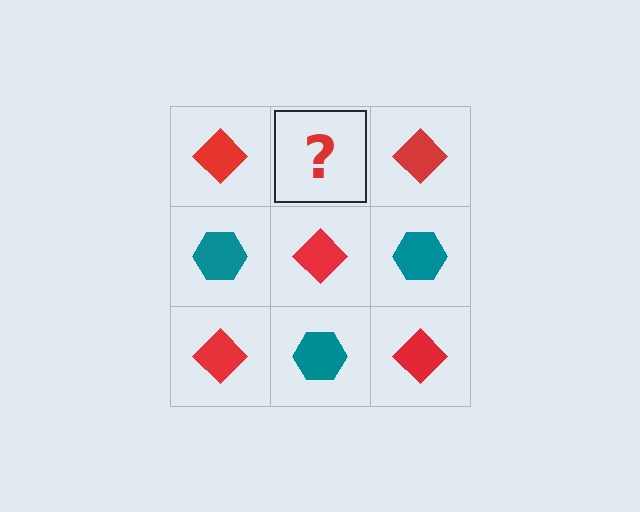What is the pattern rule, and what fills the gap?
The rule is that it alternates red diamond and teal hexagon in a checkerboard pattern. The gap should be filled with a teal hexagon.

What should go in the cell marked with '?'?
The missing cell should contain a teal hexagon.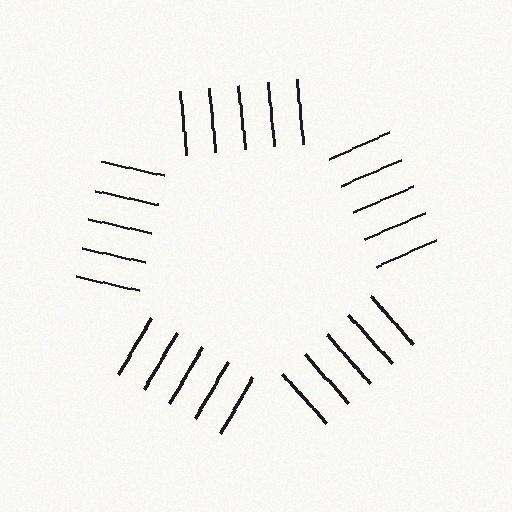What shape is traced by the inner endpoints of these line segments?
An illusory pentagon — the line segments terminate on its edges but no continuous stroke is drawn.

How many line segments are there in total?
25 — 5 along each of the 5 edges.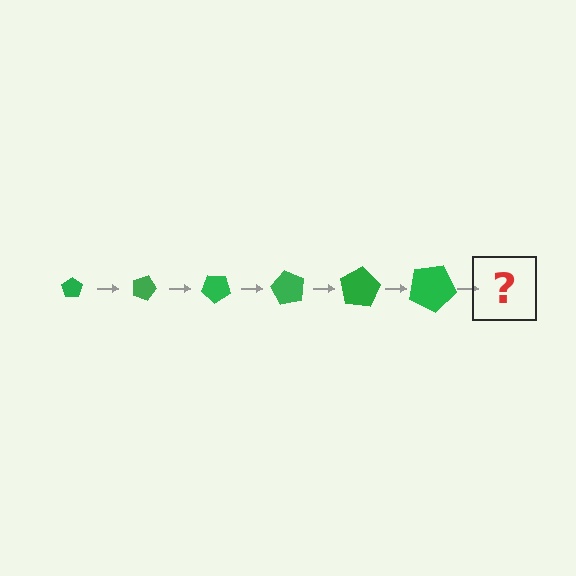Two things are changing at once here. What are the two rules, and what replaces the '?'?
The two rules are that the pentagon grows larger each step and it rotates 20 degrees each step. The '?' should be a pentagon, larger than the previous one and rotated 120 degrees from the start.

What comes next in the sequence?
The next element should be a pentagon, larger than the previous one and rotated 120 degrees from the start.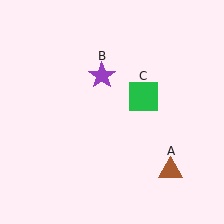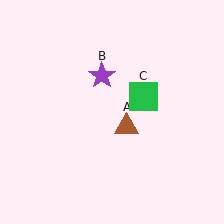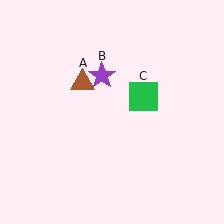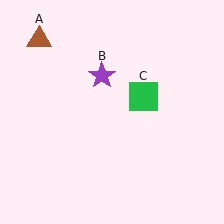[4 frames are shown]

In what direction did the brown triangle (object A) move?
The brown triangle (object A) moved up and to the left.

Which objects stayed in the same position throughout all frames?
Purple star (object B) and green square (object C) remained stationary.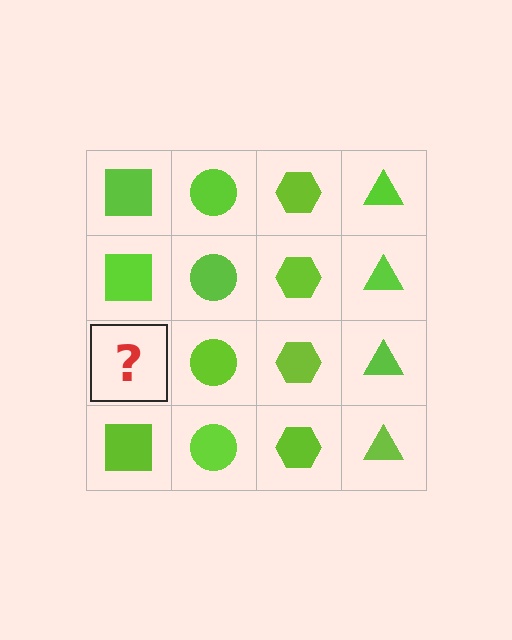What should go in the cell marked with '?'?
The missing cell should contain a lime square.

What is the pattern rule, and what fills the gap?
The rule is that each column has a consistent shape. The gap should be filled with a lime square.